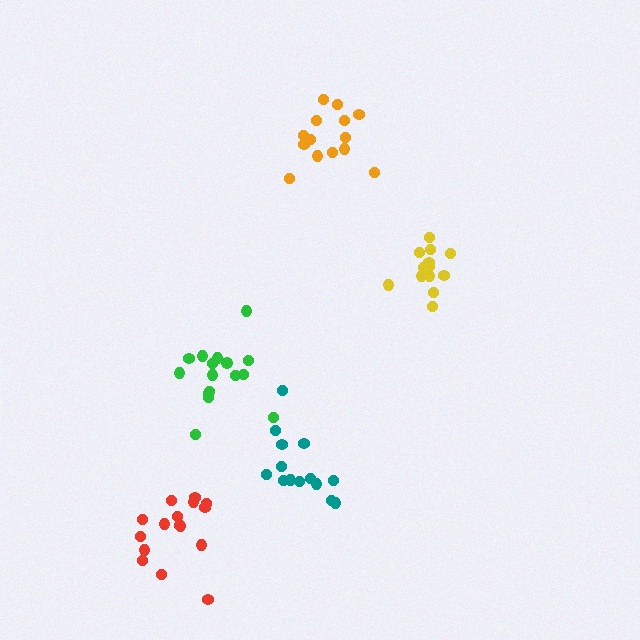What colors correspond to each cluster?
The clusters are colored: teal, red, green, yellow, orange.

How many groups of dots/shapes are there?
There are 5 groups.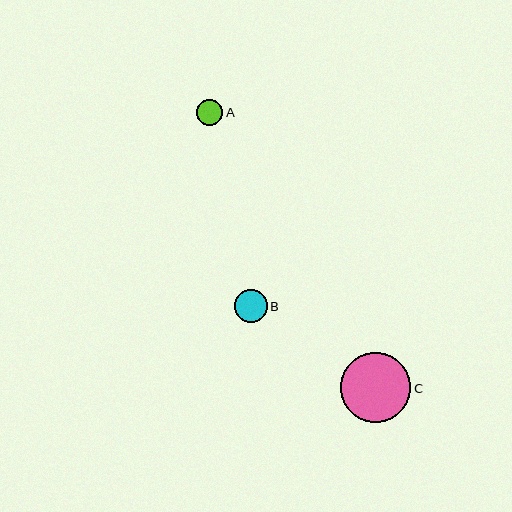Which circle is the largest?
Circle C is the largest with a size of approximately 70 pixels.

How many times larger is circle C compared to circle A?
Circle C is approximately 2.7 times the size of circle A.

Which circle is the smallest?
Circle A is the smallest with a size of approximately 26 pixels.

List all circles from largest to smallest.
From largest to smallest: C, B, A.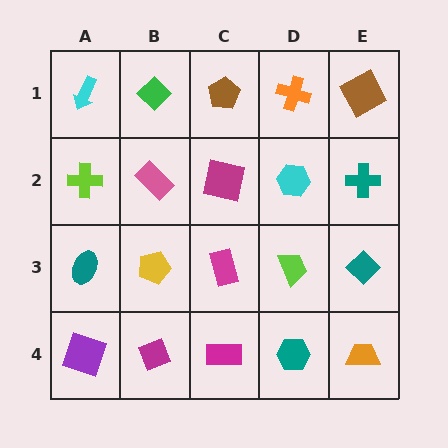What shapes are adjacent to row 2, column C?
A brown pentagon (row 1, column C), a magenta rectangle (row 3, column C), a pink rectangle (row 2, column B), a cyan hexagon (row 2, column D).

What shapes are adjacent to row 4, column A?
A teal ellipse (row 3, column A), a magenta diamond (row 4, column B).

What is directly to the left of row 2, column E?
A cyan hexagon.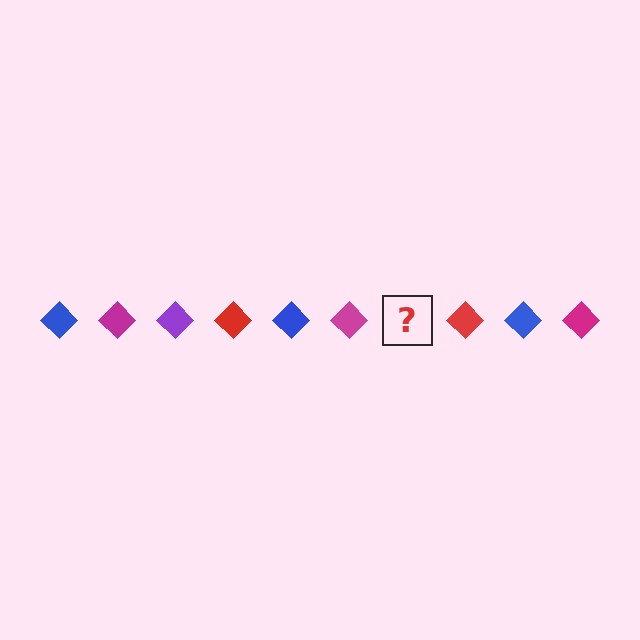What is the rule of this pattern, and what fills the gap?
The rule is that the pattern cycles through blue, magenta, purple, red diamonds. The gap should be filled with a purple diamond.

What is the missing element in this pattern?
The missing element is a purple diamond.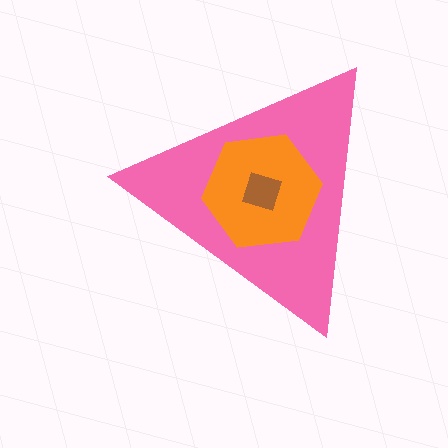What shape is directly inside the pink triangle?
The orange hexagon.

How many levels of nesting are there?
3.